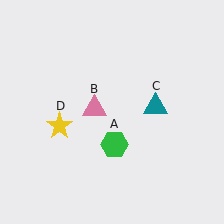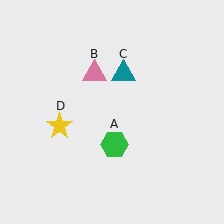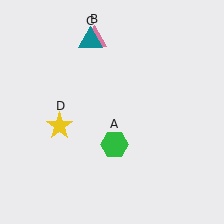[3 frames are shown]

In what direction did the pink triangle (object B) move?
The pink triangle (object B) moved up.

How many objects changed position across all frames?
2 objects changed position: pink triangle (object B), teal triangle (object C).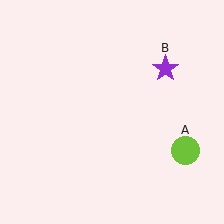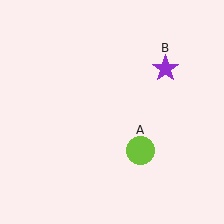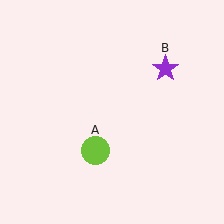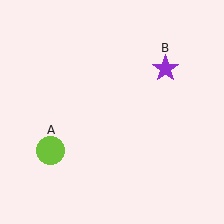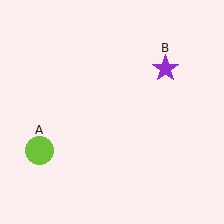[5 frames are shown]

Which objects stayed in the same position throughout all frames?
Purple star (object B) remained stationary.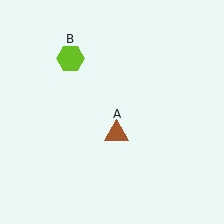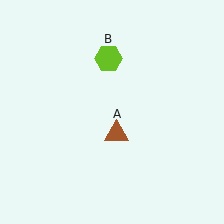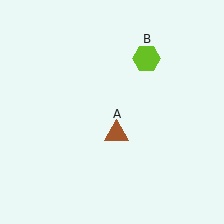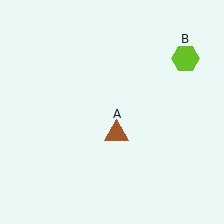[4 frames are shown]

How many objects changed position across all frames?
1 object changed position: lime hexagon (object B).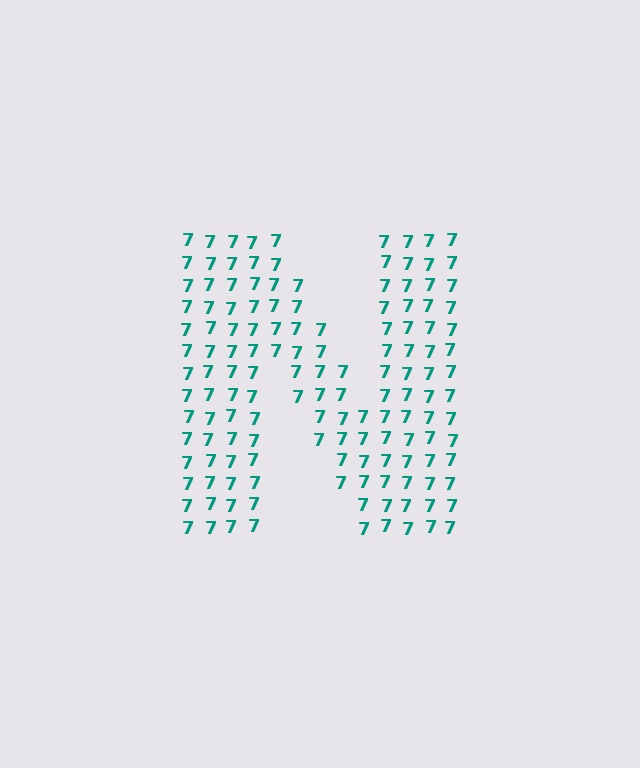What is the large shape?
The large shape is the letter N.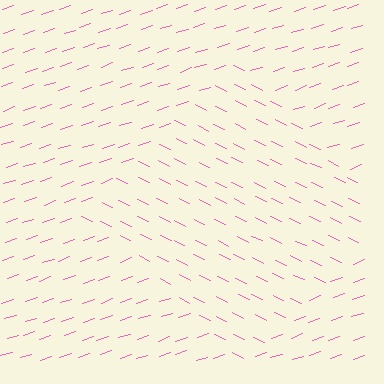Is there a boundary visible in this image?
Yes, there is a texture boundary formed by a change in line orientation.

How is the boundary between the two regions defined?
The boundary is defined purely by a change in line orientation (approximately 45 degrees difference). All lines are the same color and thickness.